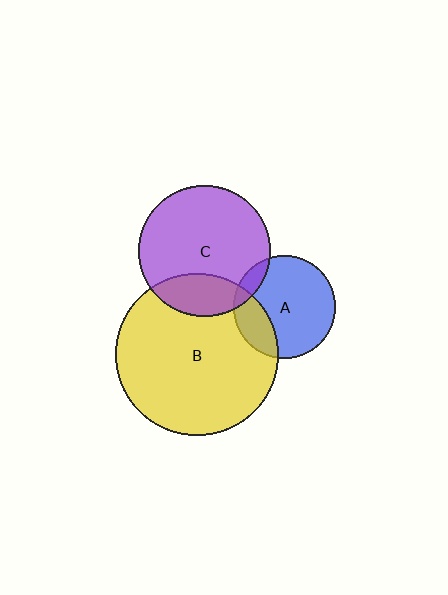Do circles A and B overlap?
Yes.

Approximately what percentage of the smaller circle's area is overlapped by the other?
Approximately 25%.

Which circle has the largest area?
Circle B (yellow).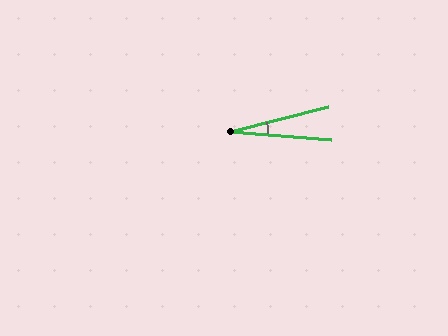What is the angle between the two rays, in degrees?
Approximately 19 degrees.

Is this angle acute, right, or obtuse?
It is acute.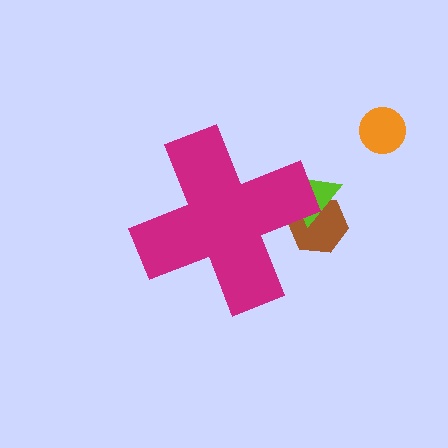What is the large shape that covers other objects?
A magenta cross.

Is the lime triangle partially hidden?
Yes, the lime triangle is partially hidden behind the magenta cross.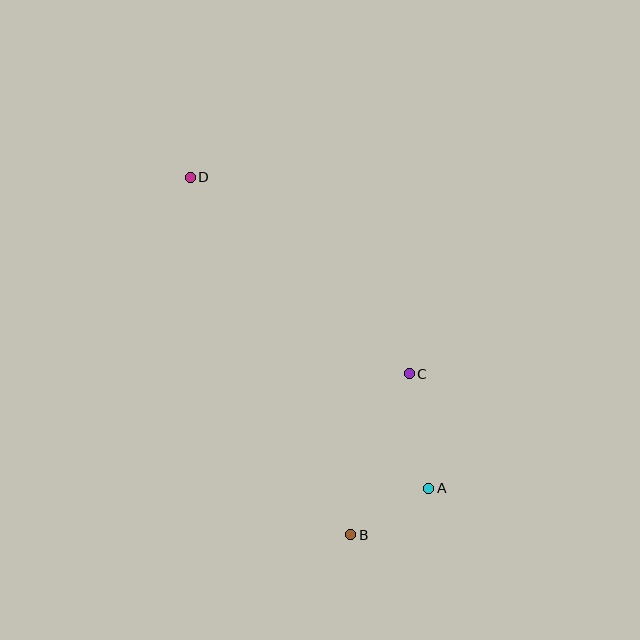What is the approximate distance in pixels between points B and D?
The distance between B and D is approximately 392 pixels.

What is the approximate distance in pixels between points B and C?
The distance between B and C is approximately 171 pixels.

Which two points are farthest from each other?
Points A and D are farthest from each other.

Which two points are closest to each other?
Points A and B are closest to each other.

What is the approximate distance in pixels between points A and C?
The distance between A and C is approximately 116 pixels.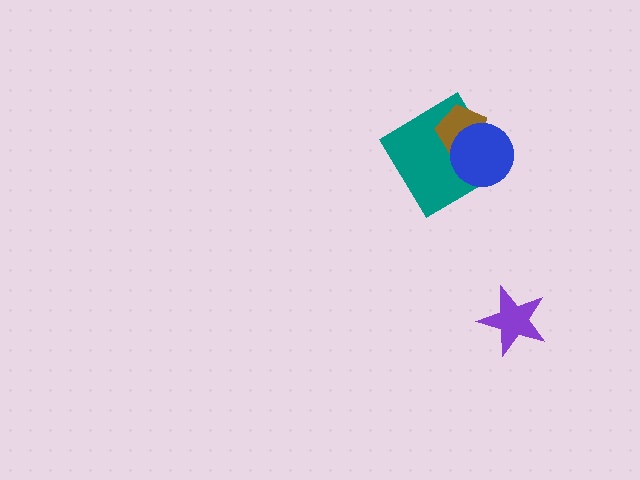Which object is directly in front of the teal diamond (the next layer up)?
The brown pentagon is directly in front of the teal diamond.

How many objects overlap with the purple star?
0 objects overlap with the purple star.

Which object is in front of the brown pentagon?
The blue circle is in front of the brown pentagon.